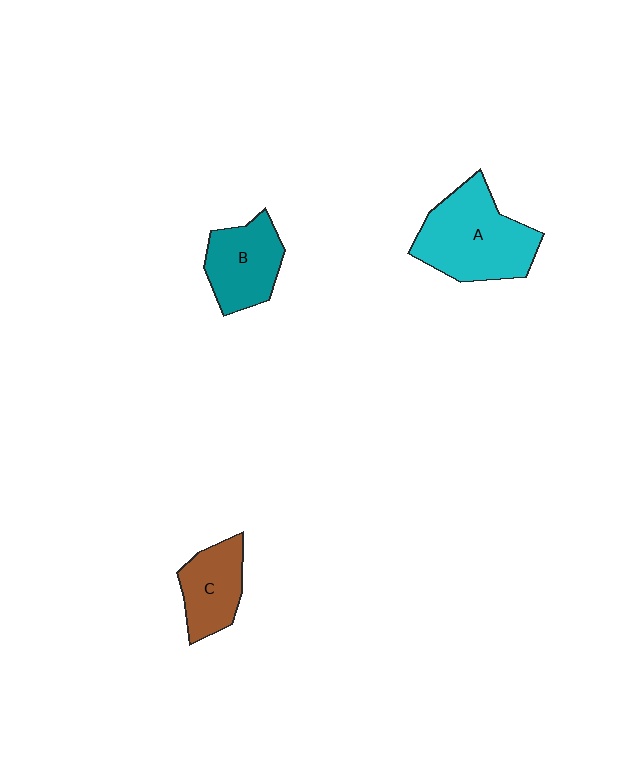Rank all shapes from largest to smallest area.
From largest to smallest: A (cyan), B (teal), C (brown).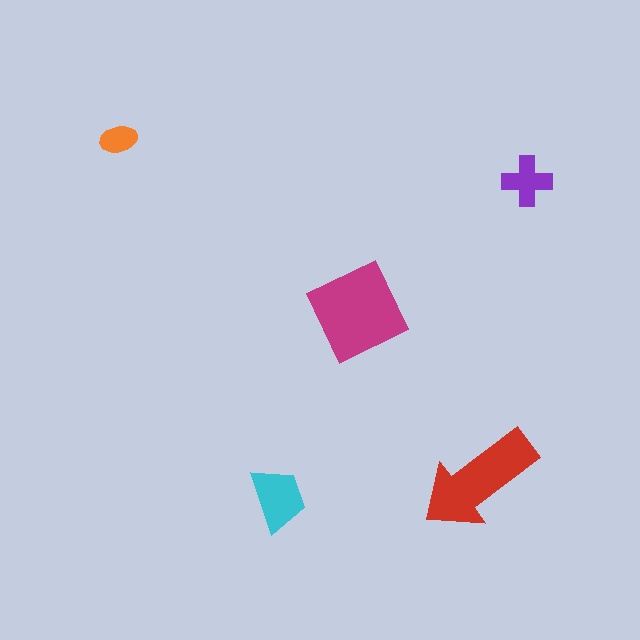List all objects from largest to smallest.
The magenta diamond, the red arrow, the cyan trapezoid, the purple cross, the orange ellipse.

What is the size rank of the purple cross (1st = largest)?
4th.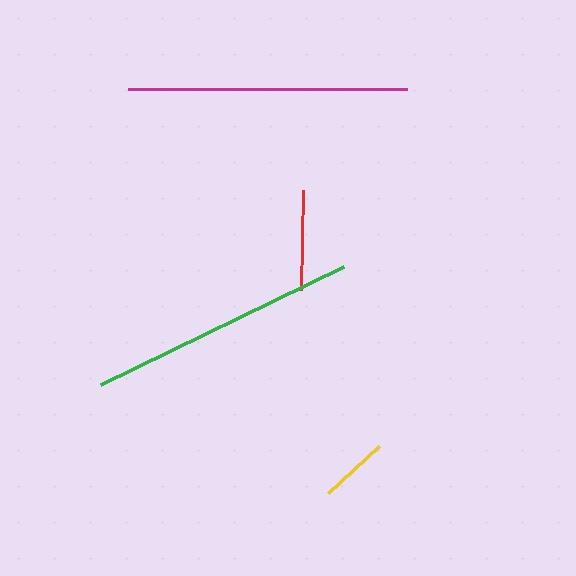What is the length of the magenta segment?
The magenta segment is approximately 280 pixels long.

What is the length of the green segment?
The green segment is approximately 270 pixels long.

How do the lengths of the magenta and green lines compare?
The magenta and green lines are approximately the same length.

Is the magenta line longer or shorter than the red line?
The magenta line is longer than the red line.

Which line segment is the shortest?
The yellow line is the shortest at approximately 70 pixels.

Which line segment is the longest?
The magenta line is the longest at approximately 280 pixels.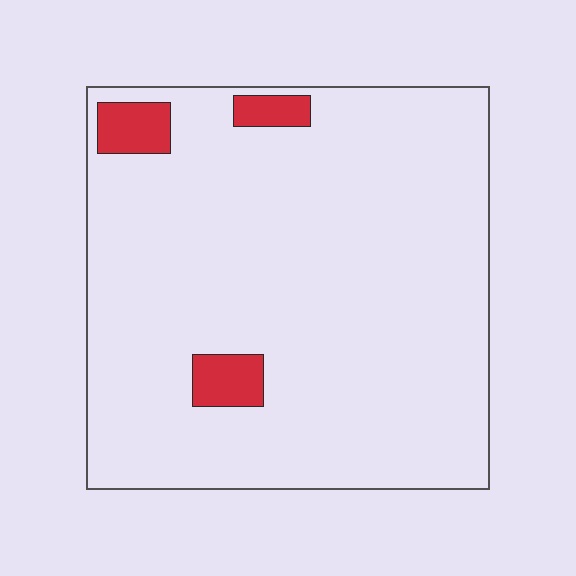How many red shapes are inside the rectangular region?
3.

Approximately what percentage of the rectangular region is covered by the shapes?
Approximately 5%.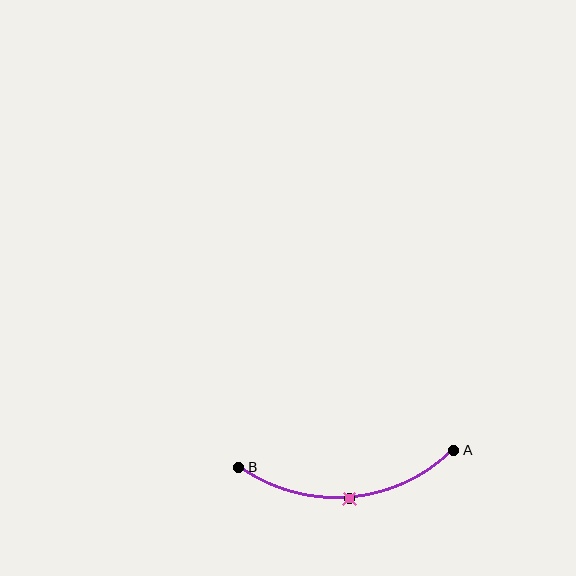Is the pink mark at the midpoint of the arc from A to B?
Yes. The pink mark lies on the arc at equal arc-length from both A and B — it is the arc midpoint.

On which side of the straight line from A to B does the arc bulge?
The arc bulges below the straight line connecting A and B.